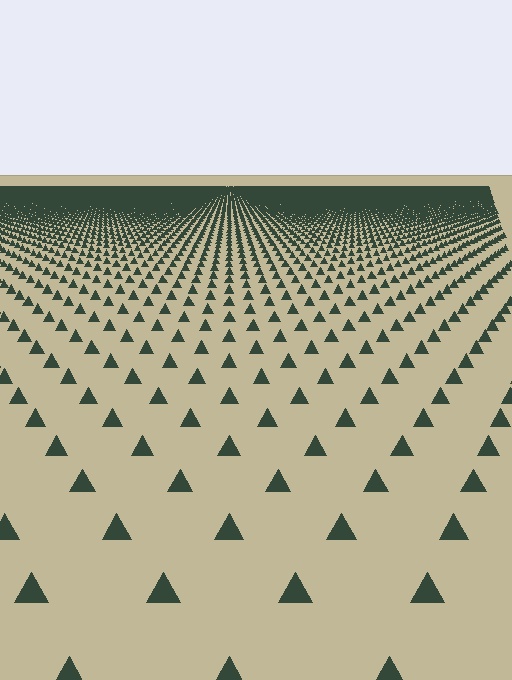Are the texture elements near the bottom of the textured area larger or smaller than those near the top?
Larger. Near the bottom, elements are closer to the viewer and appear at a bigger on-screen size.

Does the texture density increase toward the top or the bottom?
Density increases toward the top.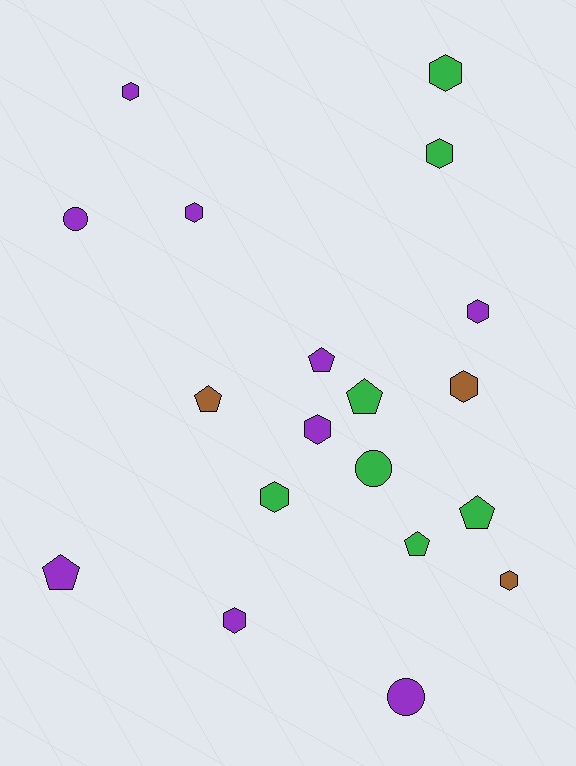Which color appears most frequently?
Purple, with 9 objects.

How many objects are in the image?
There are 19 objects.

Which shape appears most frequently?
Hexagon, with 10 objects.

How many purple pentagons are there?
There are 2 purple pentagons.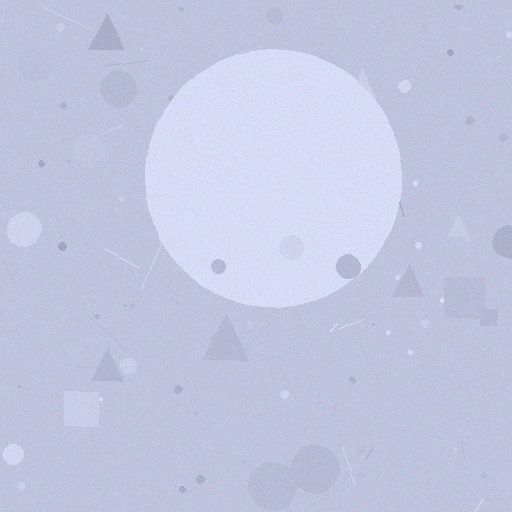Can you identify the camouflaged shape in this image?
The camouflaged shape is a circle.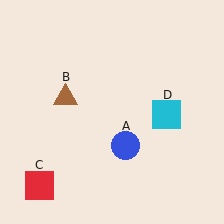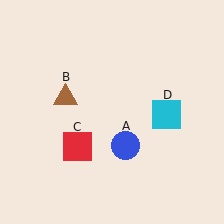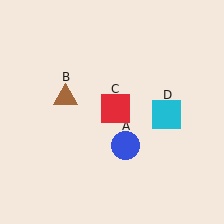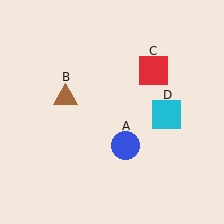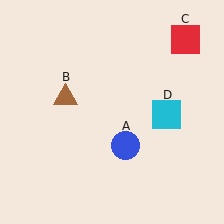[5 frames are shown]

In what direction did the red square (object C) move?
The red square (object C) moved up and to the right.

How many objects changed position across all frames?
1 object changed position: red square (object C).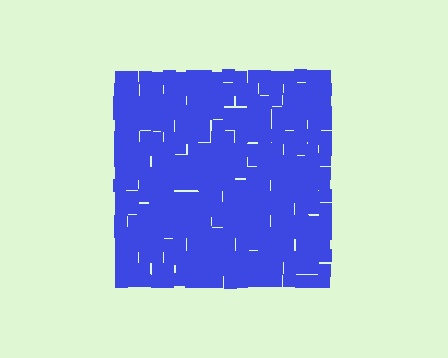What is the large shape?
The large shape is a square.